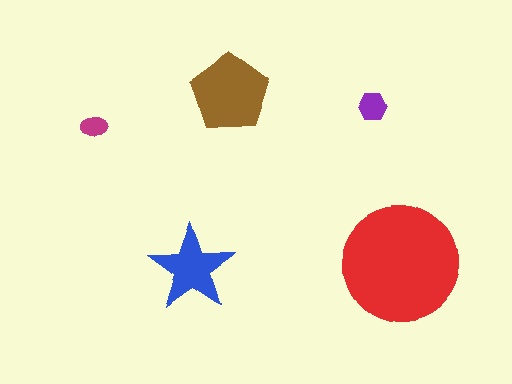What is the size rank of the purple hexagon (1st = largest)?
4th.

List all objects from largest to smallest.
The red circle, the brown pentagon, the blue star, the purple hexagon, the magenta ellipse.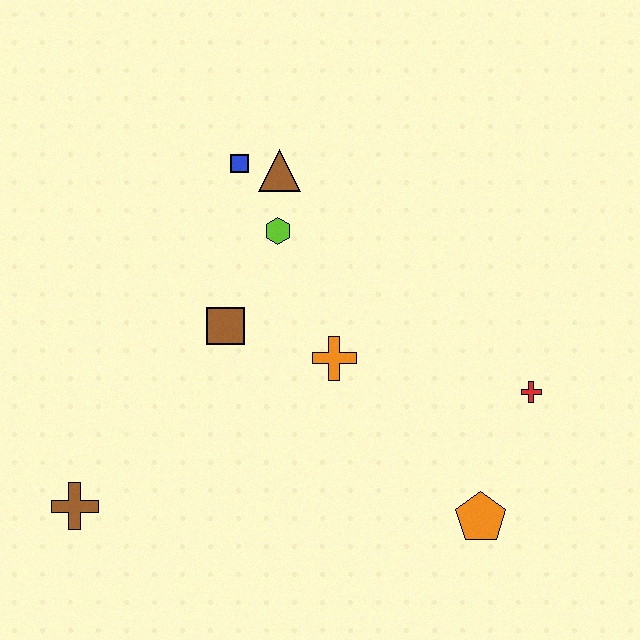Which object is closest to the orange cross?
The brown square is closest to the orange cross.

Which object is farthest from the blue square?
The orange pentagon is farthest from the blue square.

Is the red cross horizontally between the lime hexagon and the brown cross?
No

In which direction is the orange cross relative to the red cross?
The orange cross is to the left of the red cross.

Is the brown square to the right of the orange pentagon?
No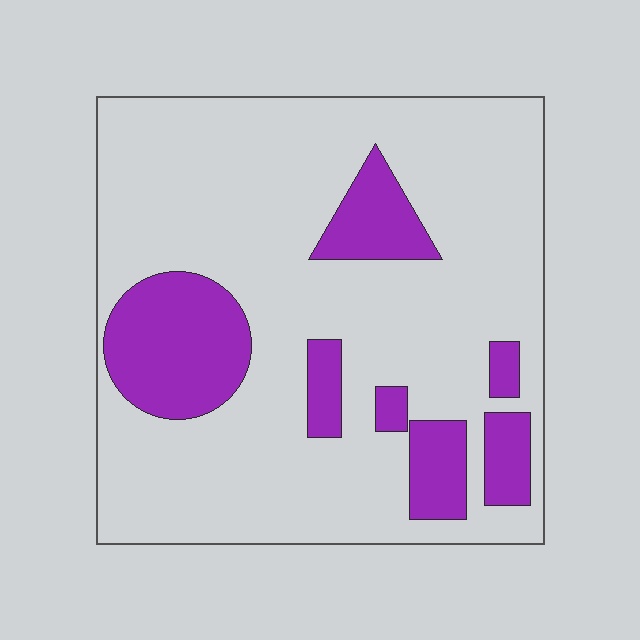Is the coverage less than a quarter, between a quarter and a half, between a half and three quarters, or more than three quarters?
Less than a quarter.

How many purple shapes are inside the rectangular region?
7.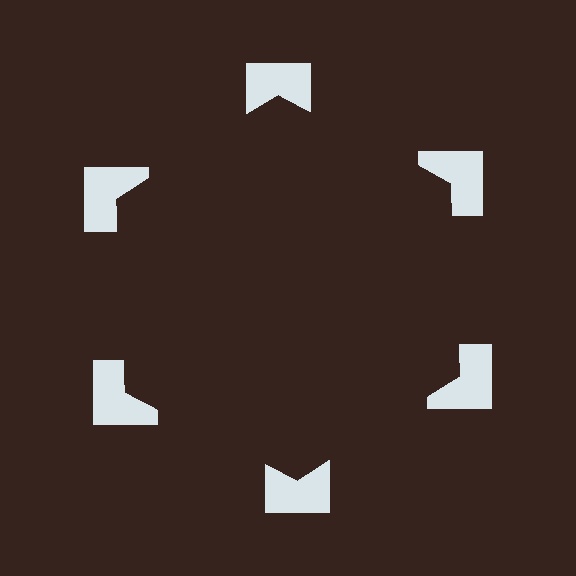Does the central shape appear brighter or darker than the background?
It typically appears slightly darker than the background, even though no actual brightness change is drawn.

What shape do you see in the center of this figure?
An illusory hexagon — its edges are inferred from the aligned wedge cuts in the notched squares, not physically drawn.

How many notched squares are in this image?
There are 6 — one at each vertex of the illusory hexagon.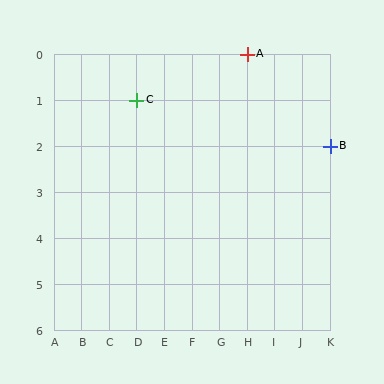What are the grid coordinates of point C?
Point C is at grid coordinates (D, 1).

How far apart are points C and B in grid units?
Points C and B are 7 columns and 1 row apart (about 7.1 grid units diagonally).